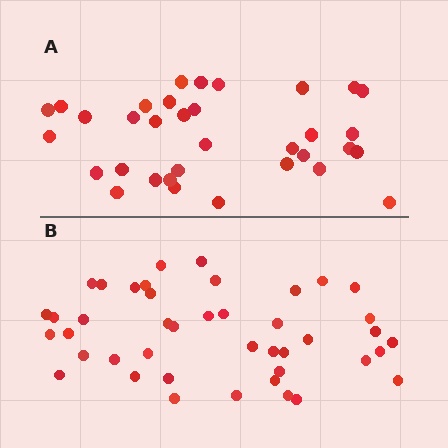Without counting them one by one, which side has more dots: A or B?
Region B (the bottom region) has more dots.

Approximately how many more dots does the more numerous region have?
Region B has roughly 8 or so more dots than region A.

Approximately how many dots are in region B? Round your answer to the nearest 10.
About 40 dots. (The exact count is 43, which rounds to 40.)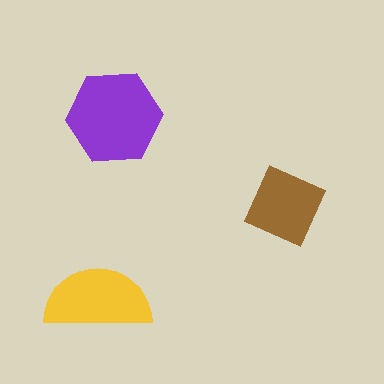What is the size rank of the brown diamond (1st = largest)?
3rd.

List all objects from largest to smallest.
The purple hexagon, the yellow semicircle, the brown diamond.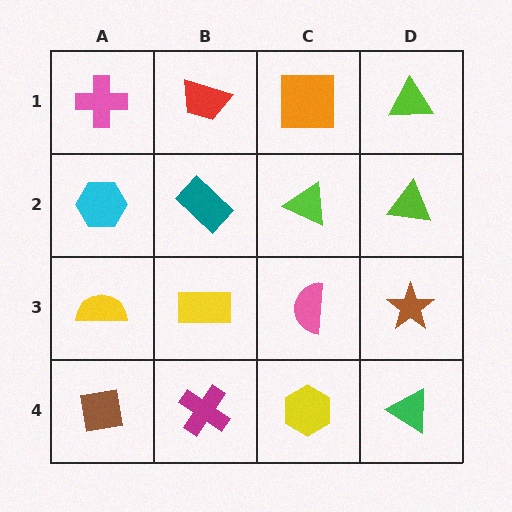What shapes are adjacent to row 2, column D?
A lime triangle (row 1, column D), a brown star (row 3, column D), a lime triangle (row 2, column C).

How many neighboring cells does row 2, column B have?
4.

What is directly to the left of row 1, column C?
A red trapezoid.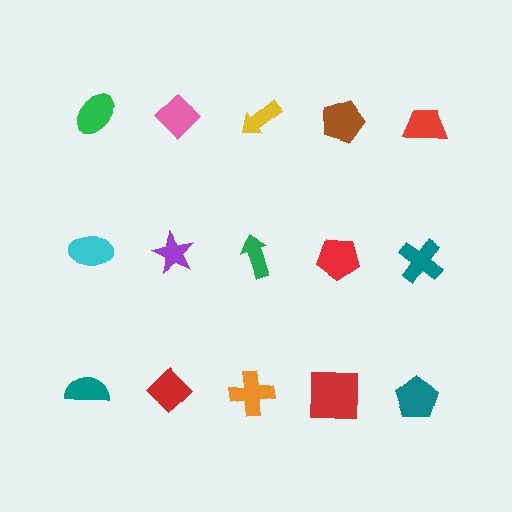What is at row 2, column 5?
A teal cross.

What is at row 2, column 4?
A red pentagon.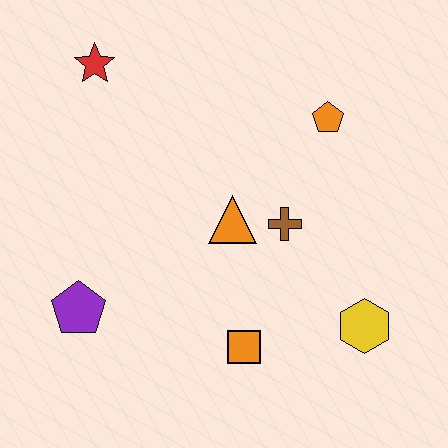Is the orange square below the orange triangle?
Yes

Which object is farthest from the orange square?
The red star is farthest from the orange square.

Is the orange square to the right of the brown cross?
No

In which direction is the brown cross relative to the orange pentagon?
The brown cross is below the orange pentagon.